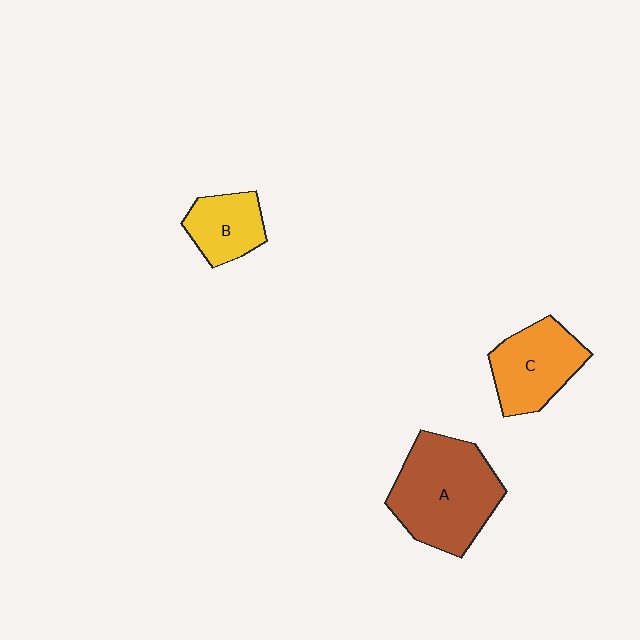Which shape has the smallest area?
Shape B (yellow).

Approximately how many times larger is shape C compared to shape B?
Approximately 1.4 times.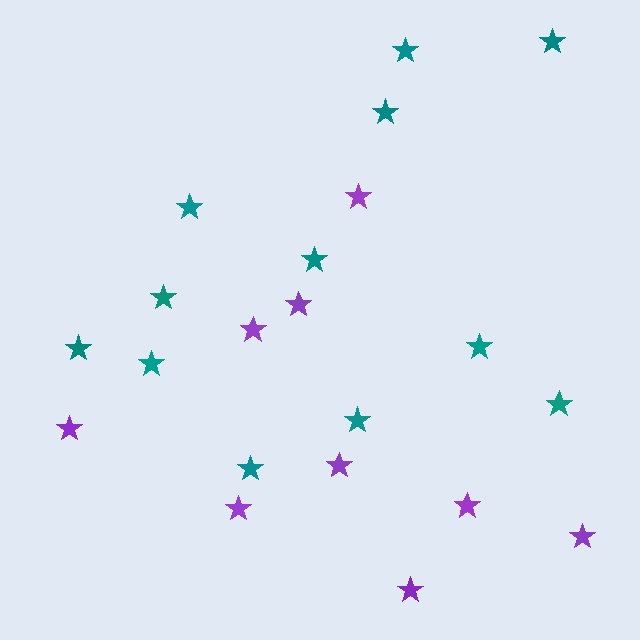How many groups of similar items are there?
There are 2 groups: one group of teal stars (12) and one group of purple stars (9).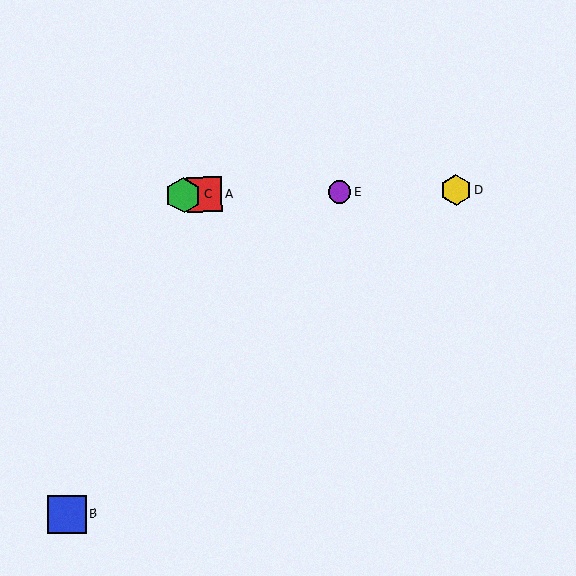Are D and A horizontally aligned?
Yes, both are at y≈190.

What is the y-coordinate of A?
Object A is at y≈195.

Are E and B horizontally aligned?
No, E is at y≈192 and B is at y≈514.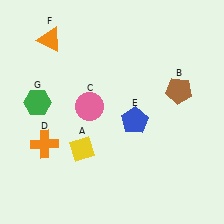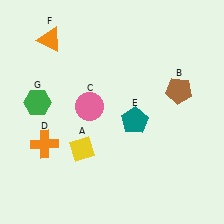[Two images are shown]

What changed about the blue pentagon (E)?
In Image 1, E is blue. In Image 2, it changed to teal.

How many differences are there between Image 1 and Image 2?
There is 1 difference between the two images.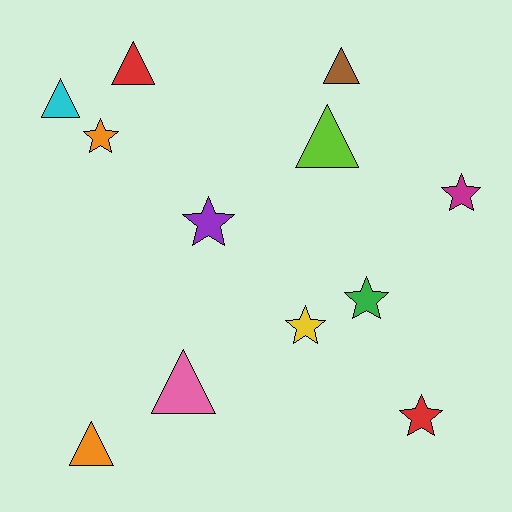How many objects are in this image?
There are 12 objects.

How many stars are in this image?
There are 6 stars.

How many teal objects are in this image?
There are no teal objects.